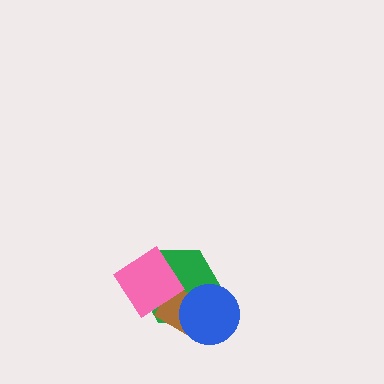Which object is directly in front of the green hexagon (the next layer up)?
The brown diamond is directly in front of the green hexagon.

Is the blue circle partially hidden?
No, no other shape covers it.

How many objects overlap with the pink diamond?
2 objects overlap with the pink diamond.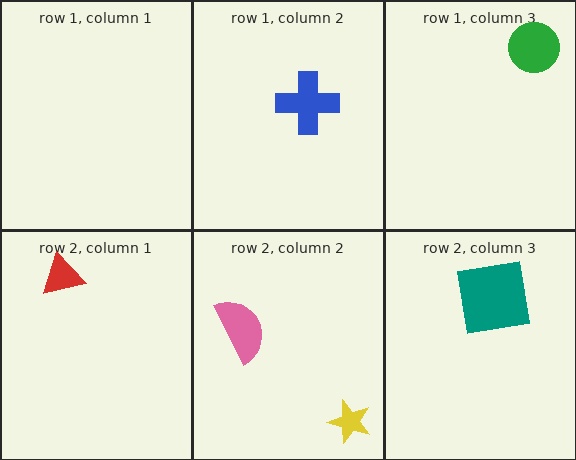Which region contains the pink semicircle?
The row 2, column 2 region.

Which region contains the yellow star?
The row 2, column 2 region.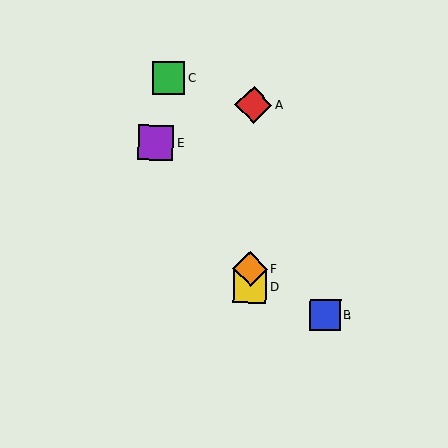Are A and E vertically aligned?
No, A is at x≈254 and E is at x≈156.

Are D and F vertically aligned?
Yes, both are at x≈250.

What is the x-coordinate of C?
Object C is at x≈168.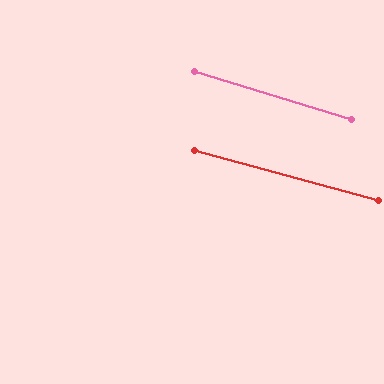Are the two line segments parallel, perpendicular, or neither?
Parallel — their directions differ by only 1.6°.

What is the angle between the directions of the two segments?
Approximately 2 degrees.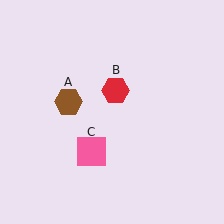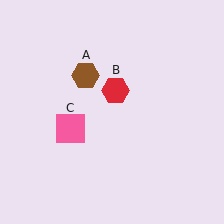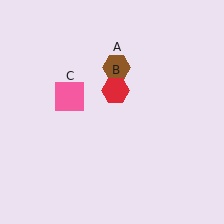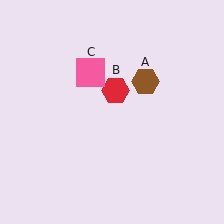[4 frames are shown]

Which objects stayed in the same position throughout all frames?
Red hexagon (object B) remained stationary.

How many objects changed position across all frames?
2 objects changed position: brown hexagon (object A), pink square (object C).